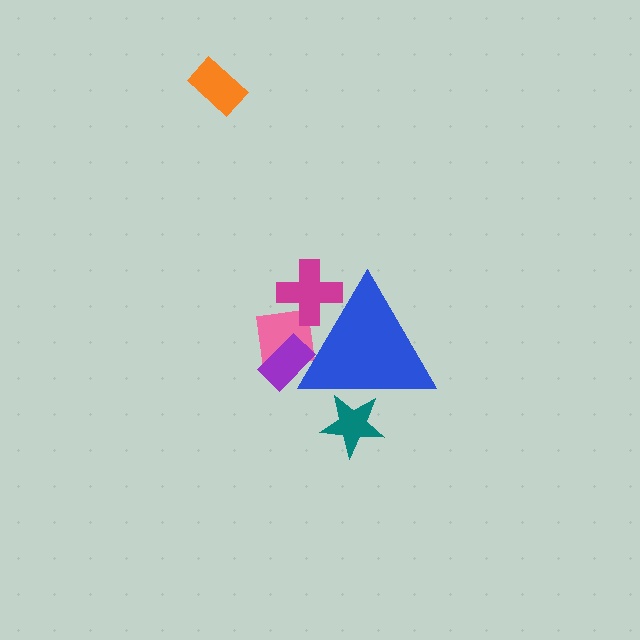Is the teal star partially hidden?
Yes, the teal star is partially hidden behind the blue triangle.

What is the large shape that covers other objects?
A blue triangle.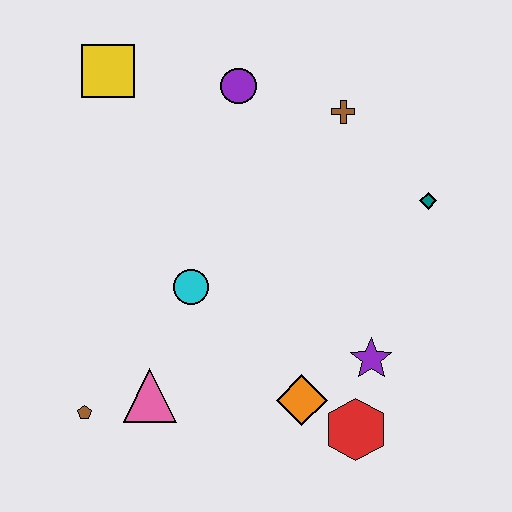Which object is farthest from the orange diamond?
The yellow square is farthest from the orange diamond.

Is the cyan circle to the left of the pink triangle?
No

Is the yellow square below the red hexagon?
No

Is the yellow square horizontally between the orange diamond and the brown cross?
No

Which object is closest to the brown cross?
The purple circle is closest to the brown cross.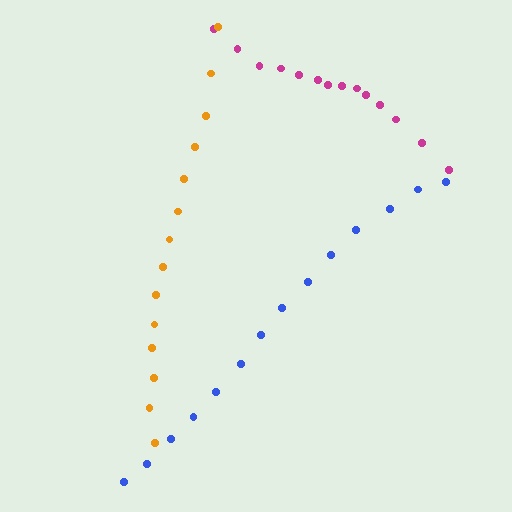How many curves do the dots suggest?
There are 3 distinct paths.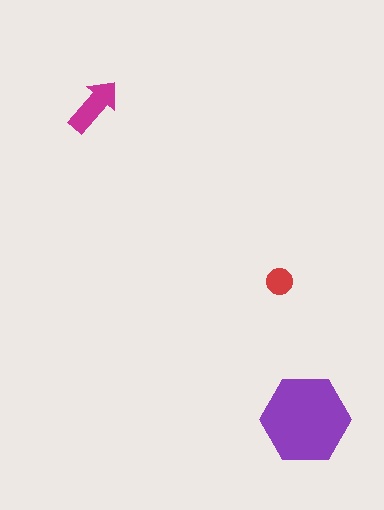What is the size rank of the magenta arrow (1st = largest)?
2nd.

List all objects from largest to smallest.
The purple hexagon, the magenta arrow, the red circle.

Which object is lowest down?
The purple hexagon is bottommost.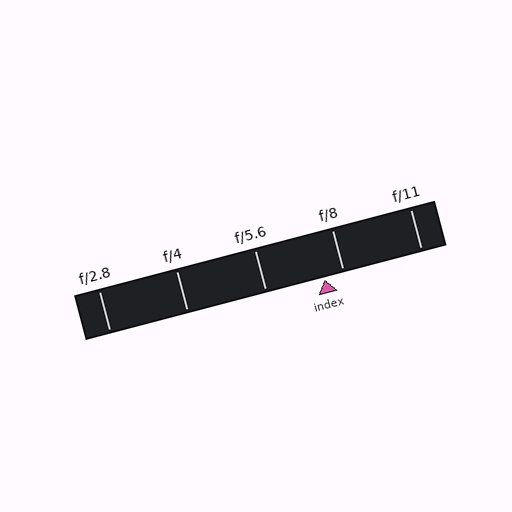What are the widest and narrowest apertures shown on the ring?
The widest aperture shown is f/2.8 and the narrowest is f/11.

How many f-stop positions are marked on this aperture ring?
There are 5 f-stop positions marked.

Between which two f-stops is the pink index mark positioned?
The index mark is between f/5.6 and f/8.